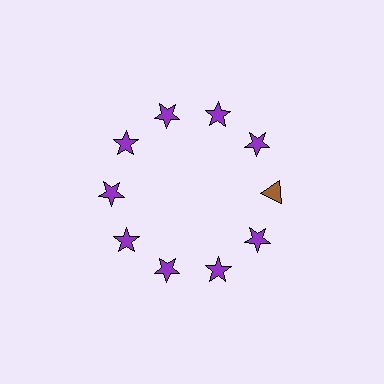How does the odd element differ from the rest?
It differs in both color (brown instead of purple) and shape (triangle instead of star).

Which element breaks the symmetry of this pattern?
The brown triangle at roughly the 3 o'clock position breaks the symmetry. All other shapes are purple stars.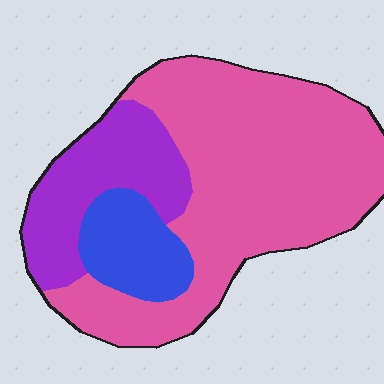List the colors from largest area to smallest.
From largest to smallest: pink, purple, blue.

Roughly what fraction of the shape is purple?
Purple takes up about one quarter (1/4) of the shape.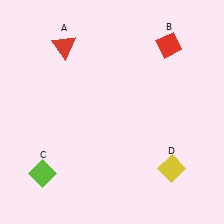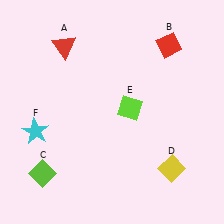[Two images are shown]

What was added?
A lime diamond (E), a cyan star (F) were added in Image 2.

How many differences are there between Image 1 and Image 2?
There are 2 differences between the two images.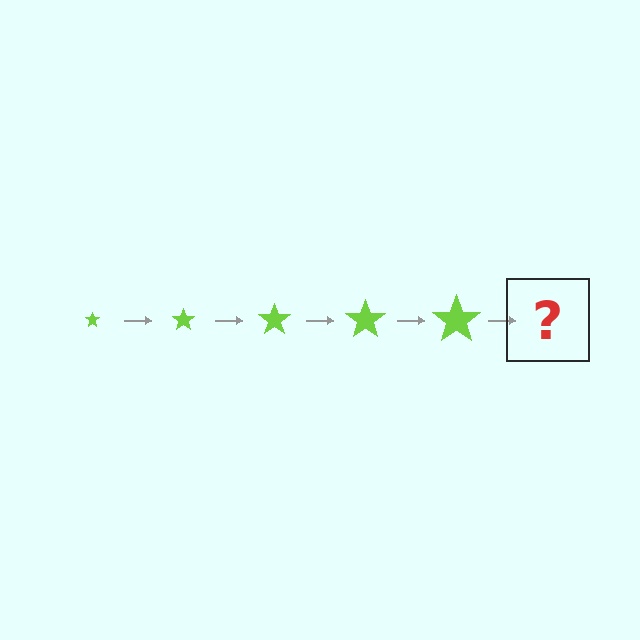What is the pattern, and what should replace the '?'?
The pattern is that the star gets progressively larger each step. The '?' should be a lime star, larger than the previous one.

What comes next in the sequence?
The next element should be a lime star, larger than the previous one.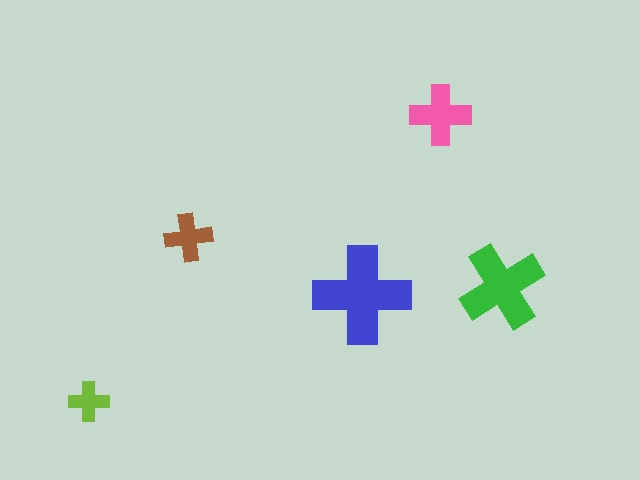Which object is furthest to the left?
The lime cross is leftmost.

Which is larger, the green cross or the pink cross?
The green one.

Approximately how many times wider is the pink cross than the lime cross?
About 1.5 times wider.